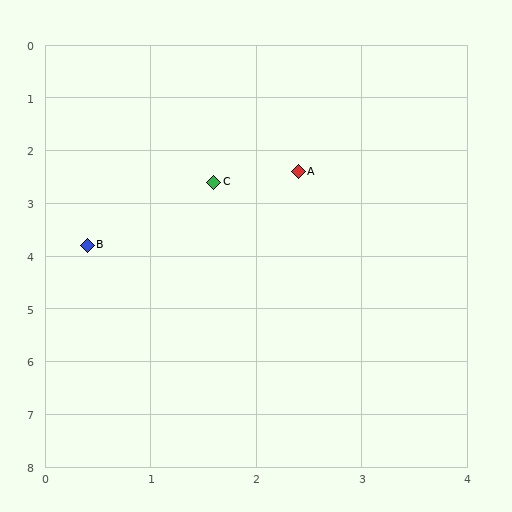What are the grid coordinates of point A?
Point A is at approximately (2.4, 2.4).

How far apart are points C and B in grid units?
Points C and B are about 1.7 grid units apart.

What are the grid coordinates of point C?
Point C is at approximately (1.6, 2.6).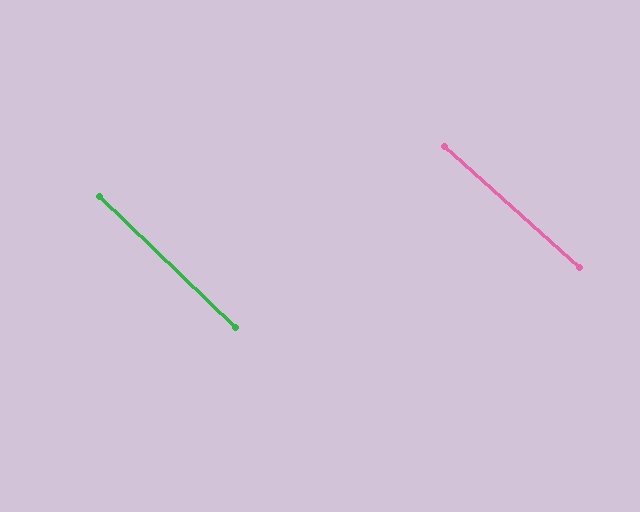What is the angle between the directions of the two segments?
Approximately 2 degrees.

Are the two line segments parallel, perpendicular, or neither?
Parallel — their directions differ by only 2.0°.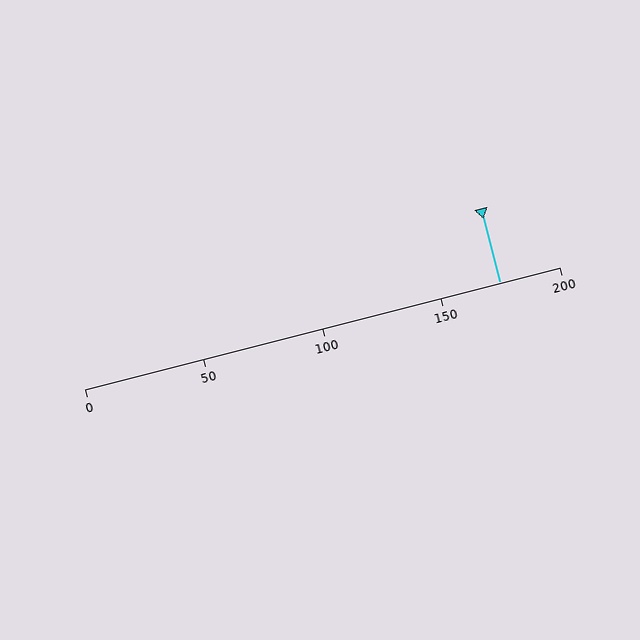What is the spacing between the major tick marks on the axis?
The major ticks are spaced 50 apart.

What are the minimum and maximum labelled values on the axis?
The axis runs from 0 to 200.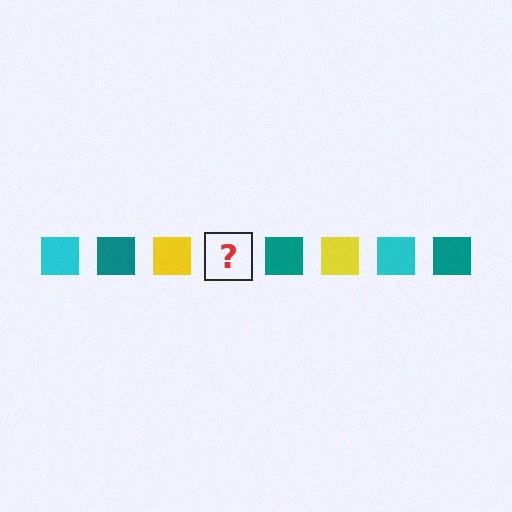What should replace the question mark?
The question mark should be replaced with a cyan square.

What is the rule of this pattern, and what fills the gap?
The rule is that the pattern cycles through cyan, teal, yellow squares. The gap should be filled with a cyan square.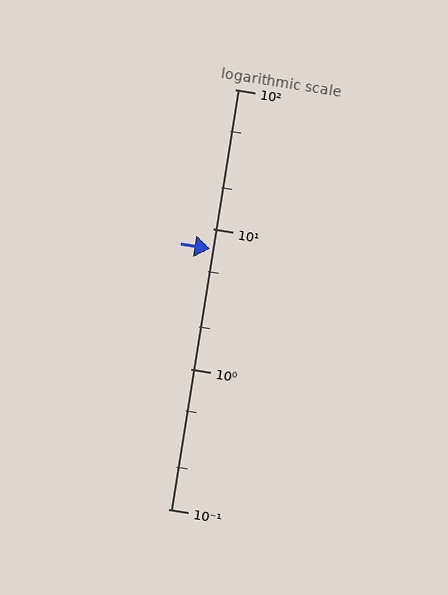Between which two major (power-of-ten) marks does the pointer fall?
The pointer is between 1 and 10.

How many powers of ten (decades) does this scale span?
The scale spans 3 decades, from 0.1 to 100.